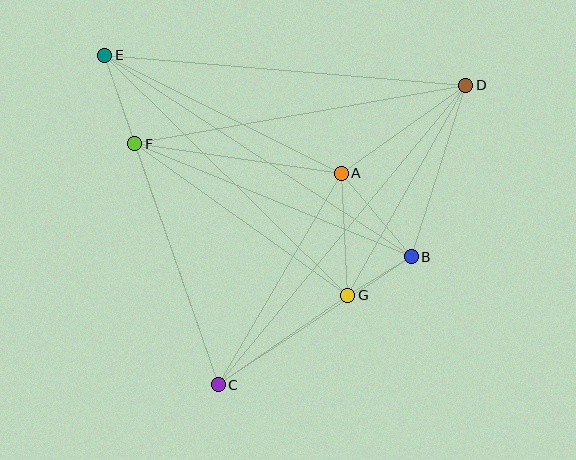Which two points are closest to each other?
Points B and G are closest to each other.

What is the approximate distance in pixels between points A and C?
The distance between A and C is approximately 245 pixels.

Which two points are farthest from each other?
Points C and D are farthest from each other.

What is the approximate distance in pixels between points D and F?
The distance between D and F is approximately 336 pixels.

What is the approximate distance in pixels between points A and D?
The distance between A and D is approximately 153 pixels.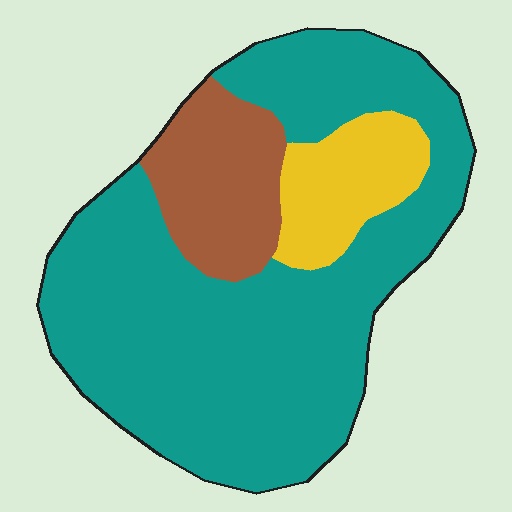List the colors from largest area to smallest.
From largest to smallest: teal, brown, yellow.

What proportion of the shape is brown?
Brown takes up about one sixth (1/6) of the shape.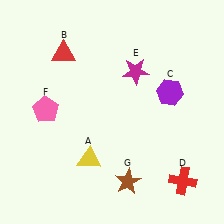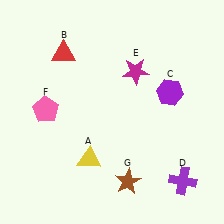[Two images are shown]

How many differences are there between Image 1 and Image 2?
There is 1 difference between the two images.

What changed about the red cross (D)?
In Image 1, D is red. In Image 2, it changed to purple.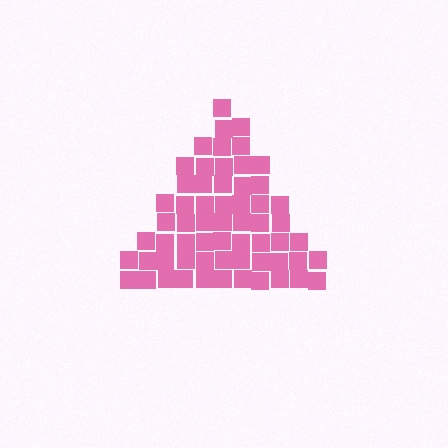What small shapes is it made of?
It is made of small squares.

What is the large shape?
The large shape is a triangle.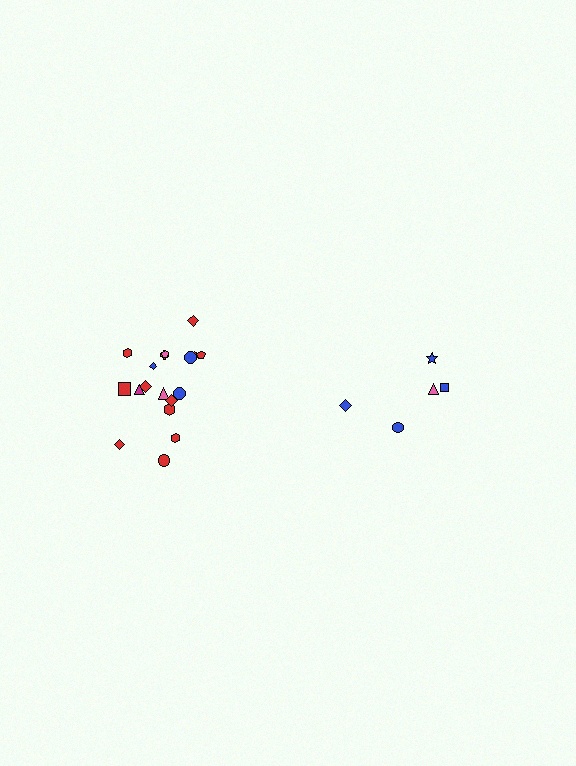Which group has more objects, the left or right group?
The left group.